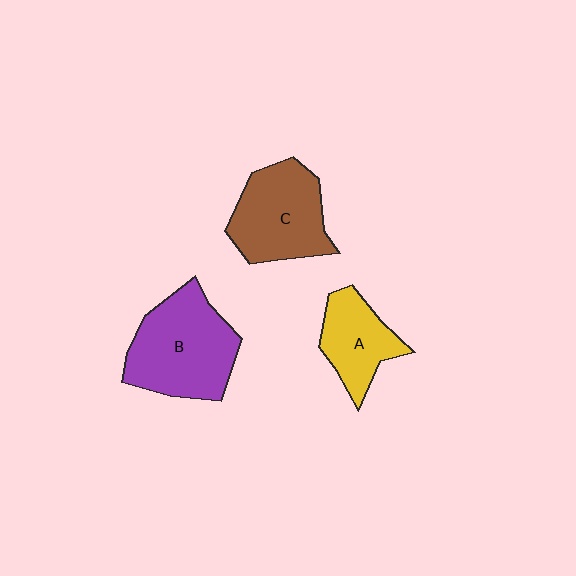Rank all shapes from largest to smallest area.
From largest to smallest: B (purple), C (brown), A (yellow).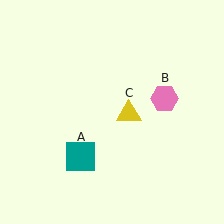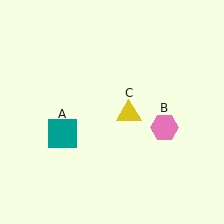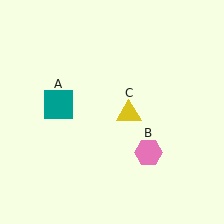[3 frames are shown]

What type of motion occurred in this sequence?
The teal square (object A), pink hexagon (object B) rotated clockwise around the center of the scene.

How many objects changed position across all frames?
2 objects changed position: teal square (object A), pink hexagon (object B).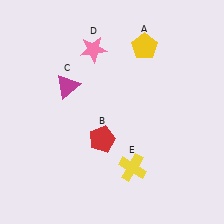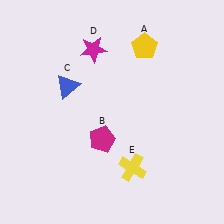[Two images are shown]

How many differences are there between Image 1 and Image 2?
There are 3 differences between the two images.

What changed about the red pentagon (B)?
In Image 1, B is red. In Image 2, it changed to magenta.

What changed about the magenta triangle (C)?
In Image 1, C is magenta. In Image 2, it changed to blue.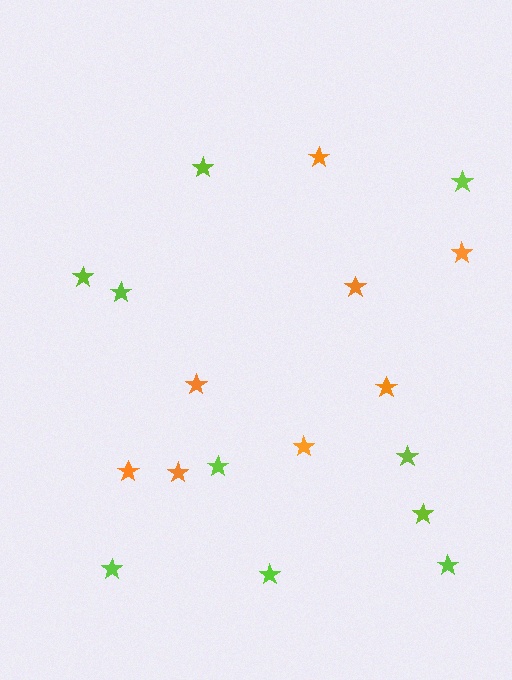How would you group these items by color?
There are 2 groups: one group of orange stars (8) and one group of lime stars (10).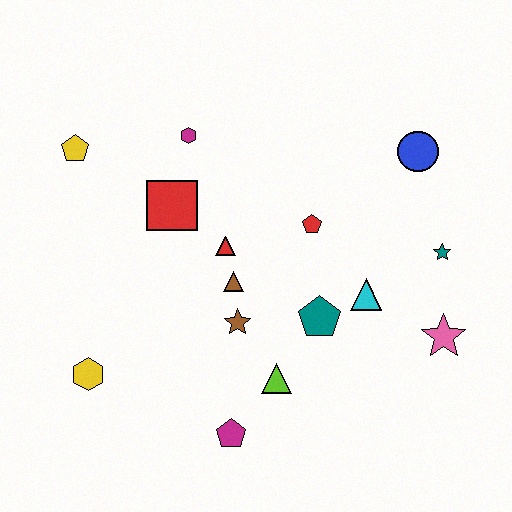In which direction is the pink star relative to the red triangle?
The pink star is to the right of the red triangle.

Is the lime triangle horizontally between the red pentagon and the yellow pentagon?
Yes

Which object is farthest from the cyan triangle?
The yellow pentagon is farthest from the cyan triangle.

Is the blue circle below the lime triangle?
No